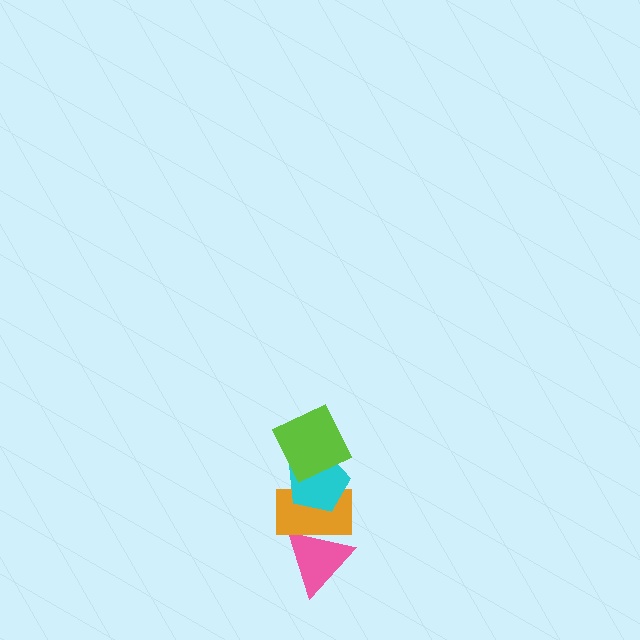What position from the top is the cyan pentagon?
The cyan pentagon is 2nd from the top.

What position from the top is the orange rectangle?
The orange rectangle is 3rd from the top.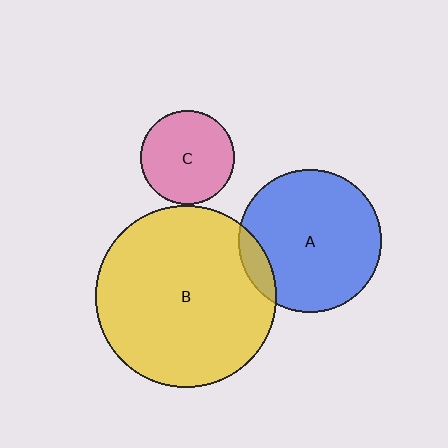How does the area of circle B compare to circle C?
Approximately 3.7 times.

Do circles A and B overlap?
Yes.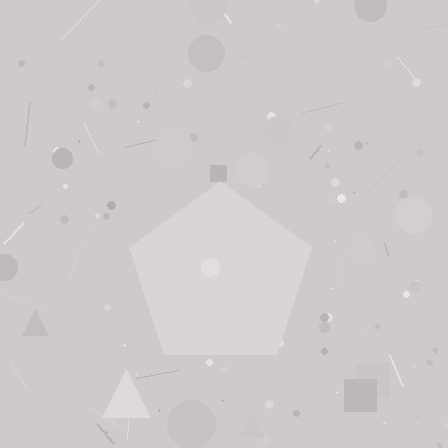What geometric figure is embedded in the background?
A pentagon is embedded in the background.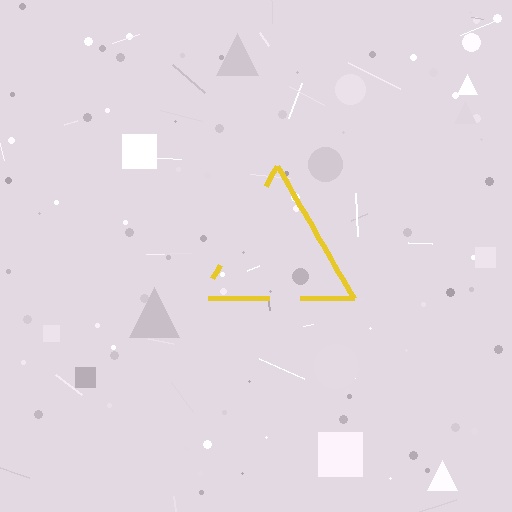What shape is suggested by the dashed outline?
The dashed outline suggests a triangle.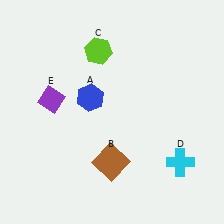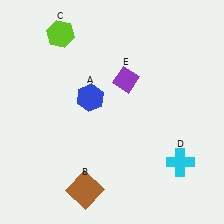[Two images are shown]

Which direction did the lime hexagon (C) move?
The lime hexagon (C) moved left.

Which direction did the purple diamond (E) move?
The purple diamond (E) moved right.